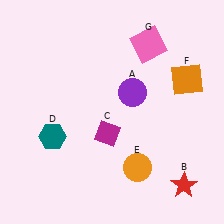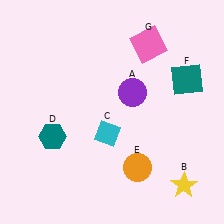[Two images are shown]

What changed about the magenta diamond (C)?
In Image 1, C is magenta. In Image 2, it changed to cyan.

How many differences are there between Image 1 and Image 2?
There are 3 differences between the two images.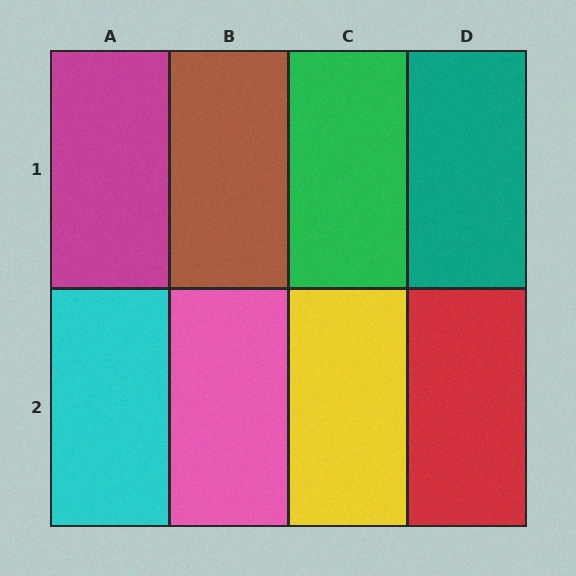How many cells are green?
1 cell is green.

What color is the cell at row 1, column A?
Magenta.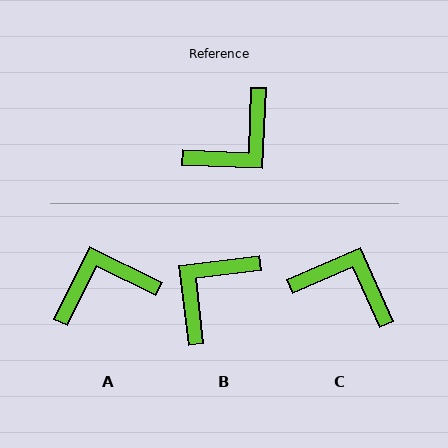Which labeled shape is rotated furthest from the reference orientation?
B, about 171 degrees away.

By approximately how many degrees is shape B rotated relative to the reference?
Approximately 171 degrees clockwise.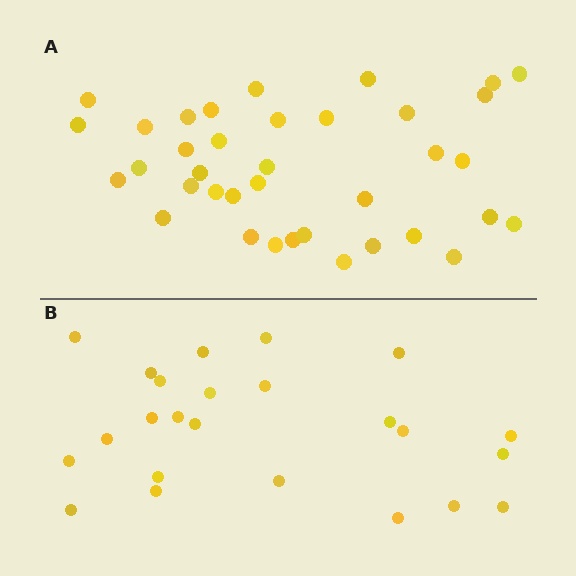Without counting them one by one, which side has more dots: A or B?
Region A (the top region) has more dots.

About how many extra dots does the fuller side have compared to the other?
Region A has approximately 15 more dots than region B.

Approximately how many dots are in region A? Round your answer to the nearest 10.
About 40 dots. (The exact count is 37, which rounds to 40.)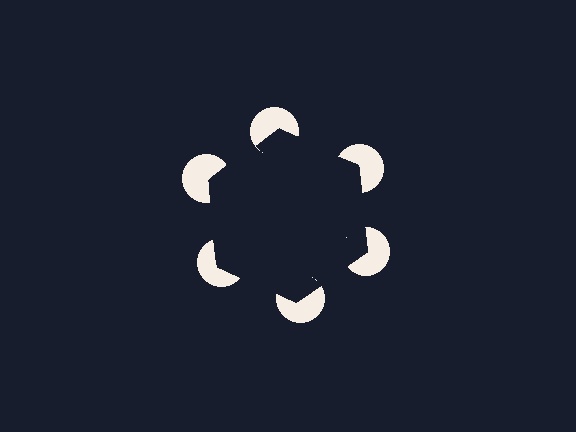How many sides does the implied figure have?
6 sides.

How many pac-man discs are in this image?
There are 6 — one at each vertex of the illusory hexagon.